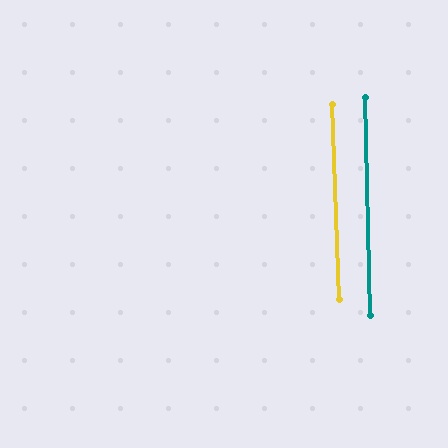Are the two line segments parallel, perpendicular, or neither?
Parallel — their directions differ by only 0.5°.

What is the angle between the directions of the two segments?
Approximately 0 degrees.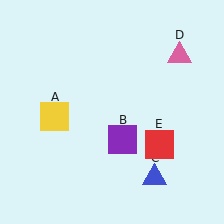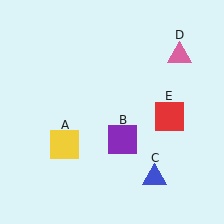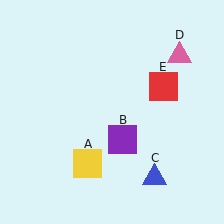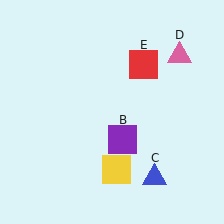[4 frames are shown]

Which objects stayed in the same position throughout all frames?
Purple square (object B) and blue triangle (object C) and pink triangle (object D) remained stationary.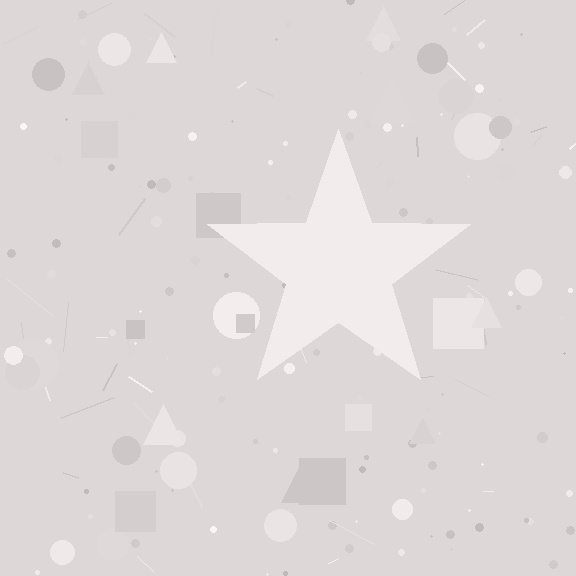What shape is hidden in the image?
A star is hidden in the image.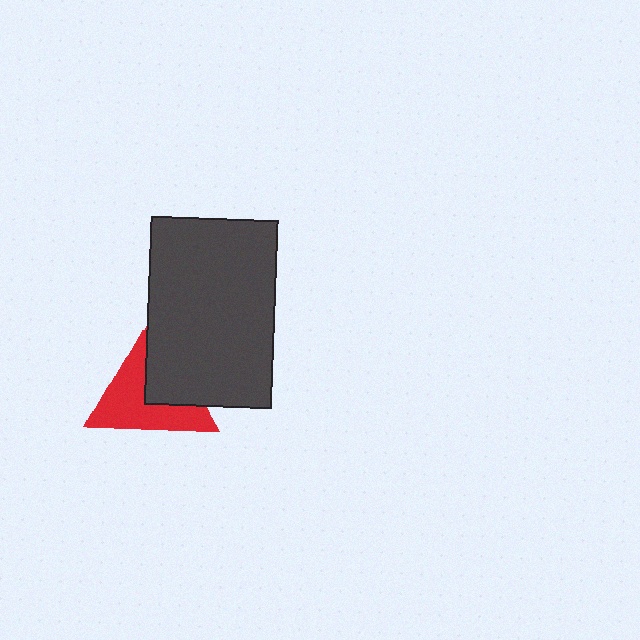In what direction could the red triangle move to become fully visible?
The red triangle could move left. That would shift it out from behind the dark gray rectangle entirely.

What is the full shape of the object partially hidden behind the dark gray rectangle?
The partially hidden object is a red triangle.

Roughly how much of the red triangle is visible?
About half of it is visible (roughly 60%).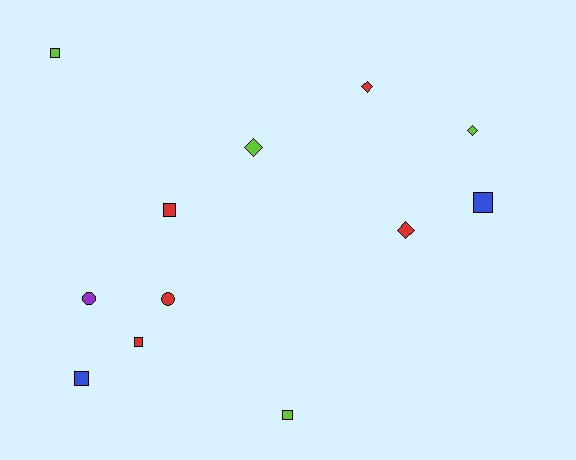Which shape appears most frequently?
Square, with 6 objects.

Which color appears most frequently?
Red, with 5 objects.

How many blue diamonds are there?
There are no blue diamonds.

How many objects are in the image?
There are 12 objects.